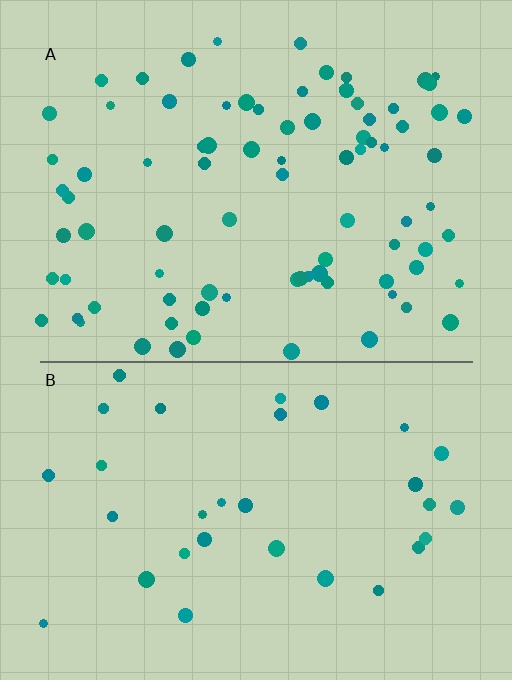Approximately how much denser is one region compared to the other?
Approximately 2.7× — region A over region B.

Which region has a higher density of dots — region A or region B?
A (the top).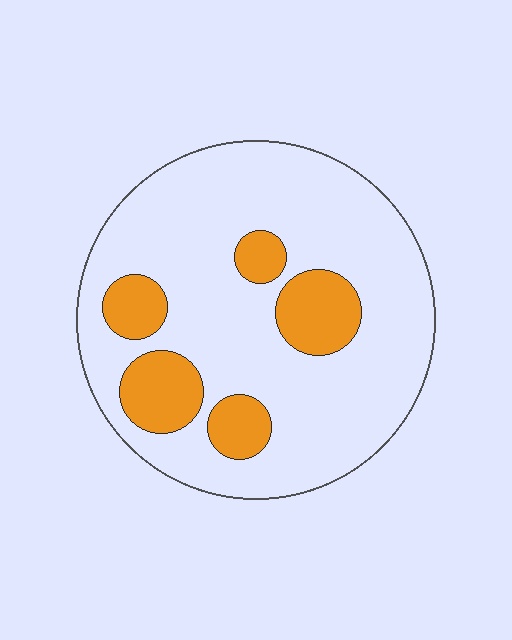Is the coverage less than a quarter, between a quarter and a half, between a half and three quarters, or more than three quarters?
Less than a quarter.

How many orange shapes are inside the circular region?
5.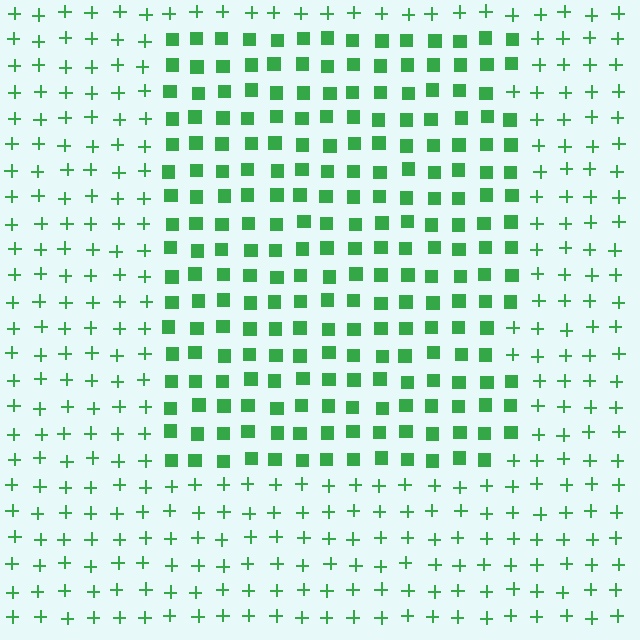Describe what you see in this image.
The image is filled with small green elements arranged in a uniform grid. A rectangle-shaped region contains squares, while the surrounding area contains plus signs. The boundary is defined purely by the change in element shape.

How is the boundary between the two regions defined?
The boundary is defined by a change in element shape: squares inside vs. plus signs outside. All elements share the same color and spacing.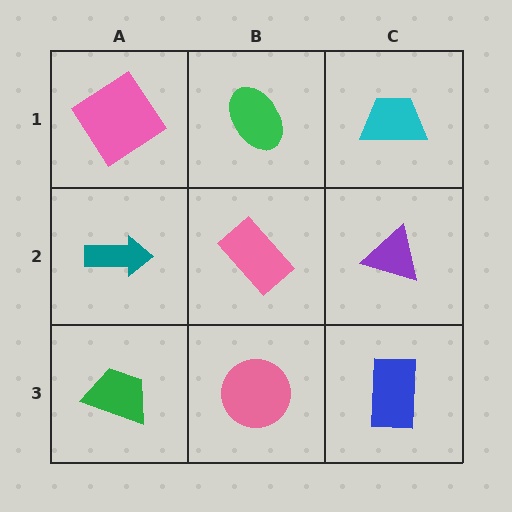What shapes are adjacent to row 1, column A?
A teal arrow (row 2, column A), a green ellipse (row 1, column B).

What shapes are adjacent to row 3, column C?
A purple triangle (row 2, column C), a pink circle (row 3, column B).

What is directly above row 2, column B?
A green ellipse.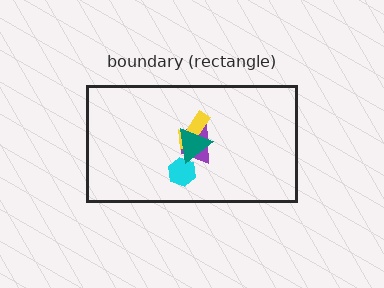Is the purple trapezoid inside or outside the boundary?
Inside.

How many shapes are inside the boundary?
4 inside, 0 outside.